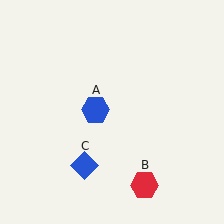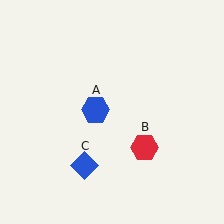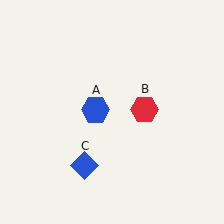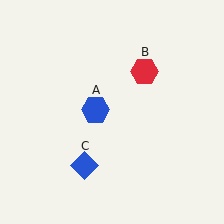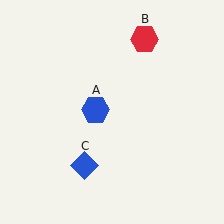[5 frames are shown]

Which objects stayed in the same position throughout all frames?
Blue hexagon (object A) and blue diamond (object C) remained stationary.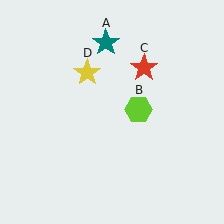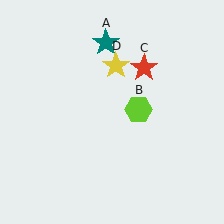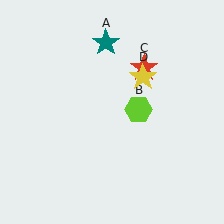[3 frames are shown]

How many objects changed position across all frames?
1 object changed position: yellow star (object D).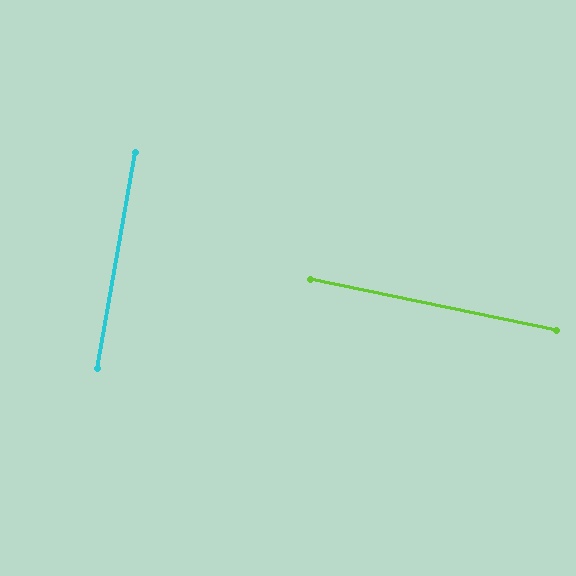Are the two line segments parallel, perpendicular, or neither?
Perpendicular — they meet at approximately 88°.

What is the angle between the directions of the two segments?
Approximately 88 degrees.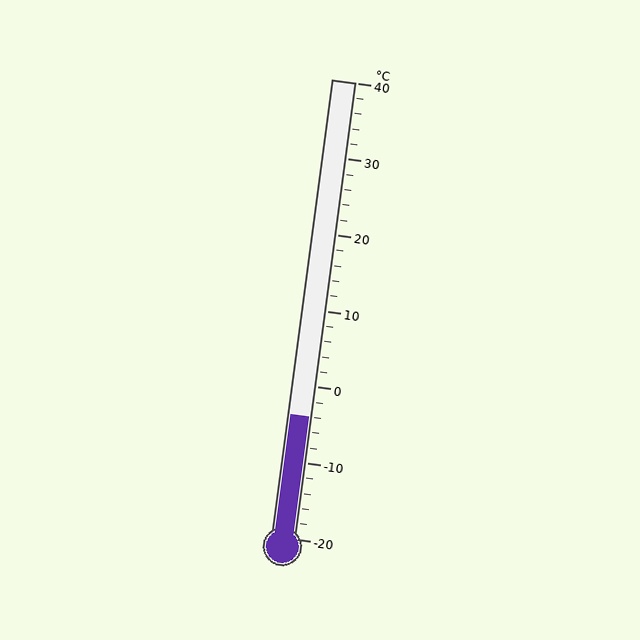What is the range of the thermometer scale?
The thermometer scale ranges from -20°C to 40°C.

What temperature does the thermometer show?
The thermometer shows approximately -4°C.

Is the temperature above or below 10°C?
The temperature is below 10°C.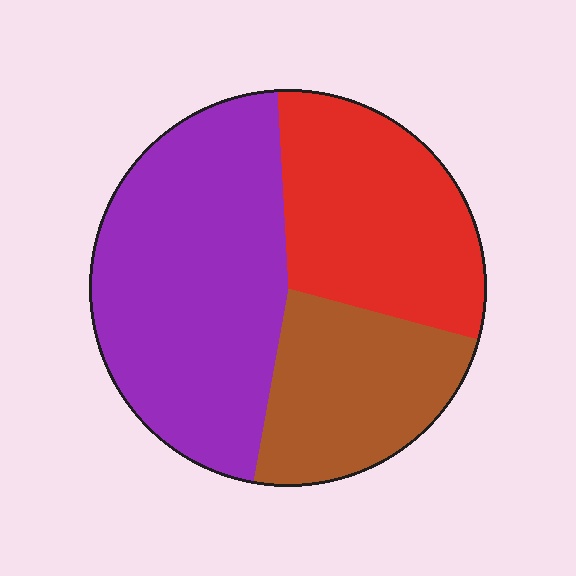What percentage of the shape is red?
Red takes up between a sixth and a third of the shape.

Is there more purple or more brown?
Purple.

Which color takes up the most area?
Purple, at roughly 45%.